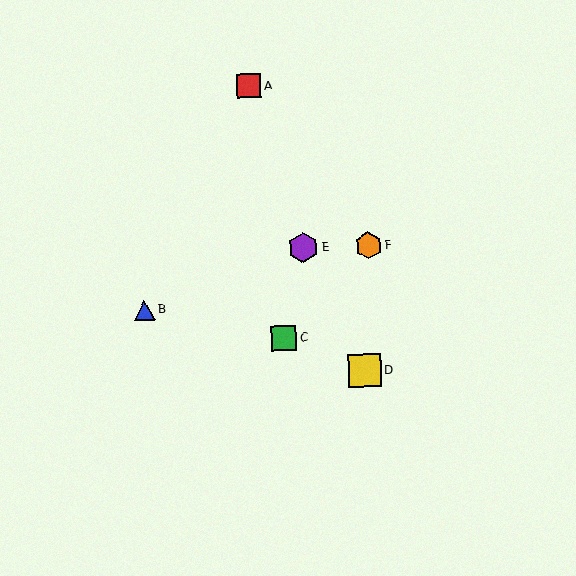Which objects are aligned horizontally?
Objects E, F are aligned horizontally.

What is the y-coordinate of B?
Object B is at y≈310.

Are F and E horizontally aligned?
Yes, both are at y≈246.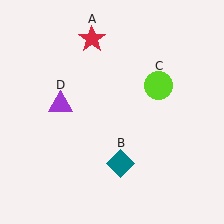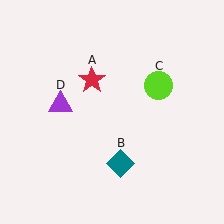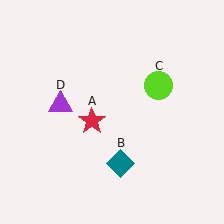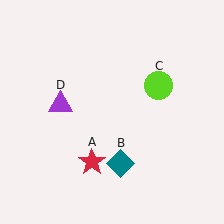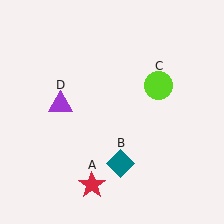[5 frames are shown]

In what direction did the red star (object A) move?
The red star (object A) moved down.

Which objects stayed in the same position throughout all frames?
Teal diamond (object B) and lime circle (object C) and purple triangle (object D) remained stationary.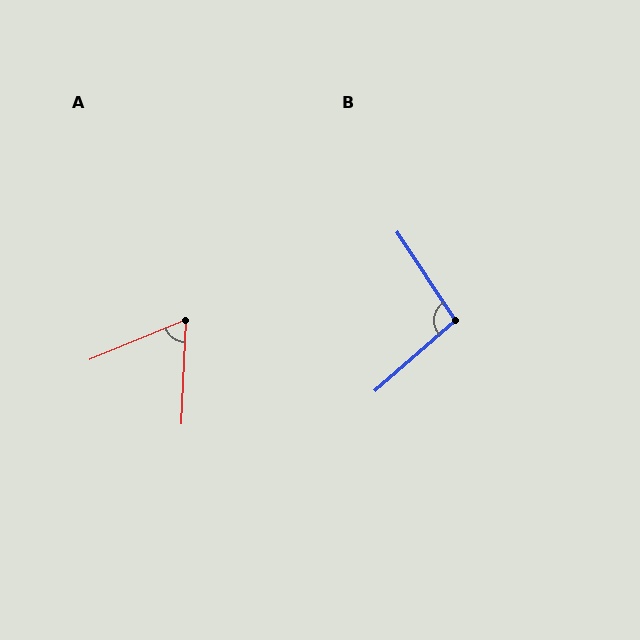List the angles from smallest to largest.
A (65°), B (98°).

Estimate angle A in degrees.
Approximately 65 degrees.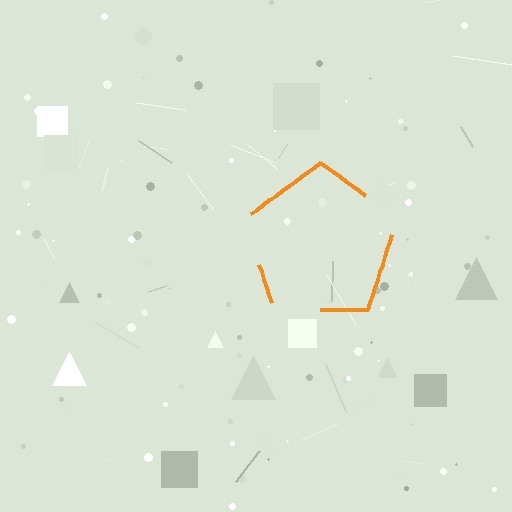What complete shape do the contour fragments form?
The contour fragments form a pentagon.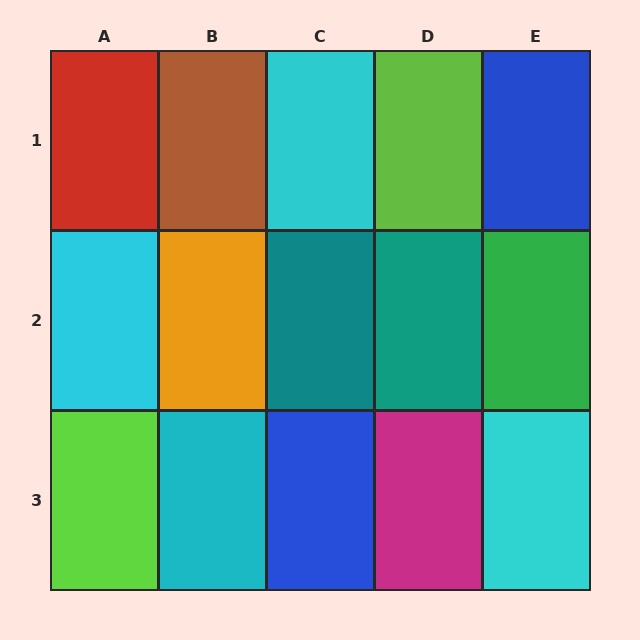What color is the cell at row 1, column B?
Brown.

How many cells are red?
1 cell is red.